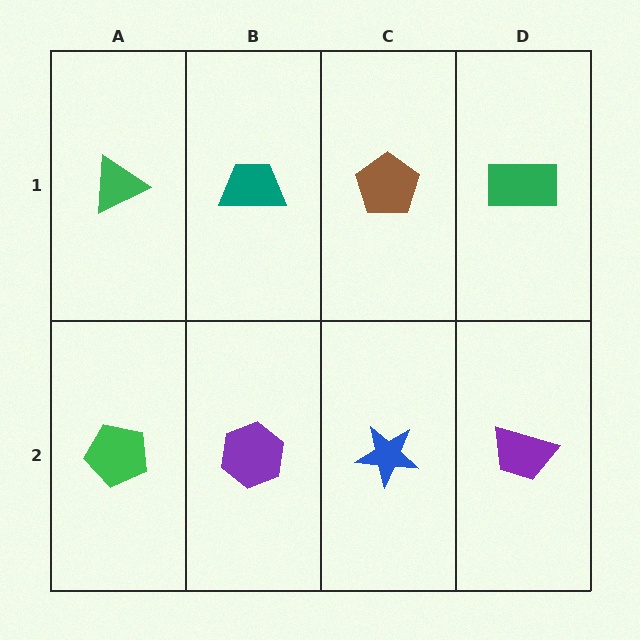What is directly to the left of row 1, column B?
A green triangle.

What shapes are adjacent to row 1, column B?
A purple hexagon (row 2, column B), a green triangle (row 1, column A), a brown pentagon (row 1, column C).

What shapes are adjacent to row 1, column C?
A blue star (row 2, column C), a teal trapezoid (row 1, column B), a green rectangle (row 1, column D).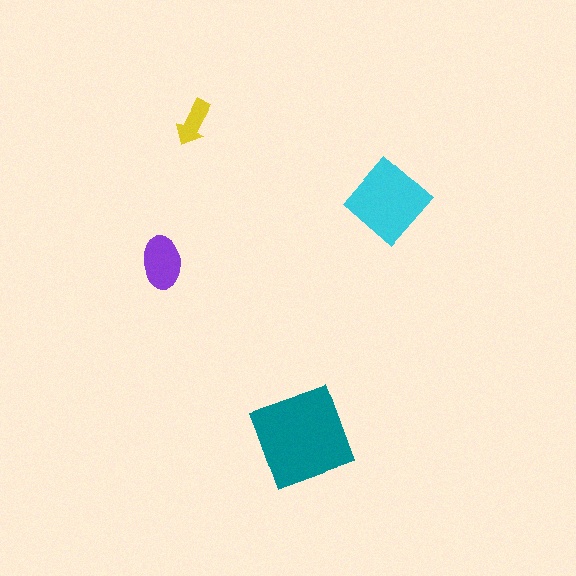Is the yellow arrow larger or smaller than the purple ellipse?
Smaller.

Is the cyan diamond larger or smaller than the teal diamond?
Smaller.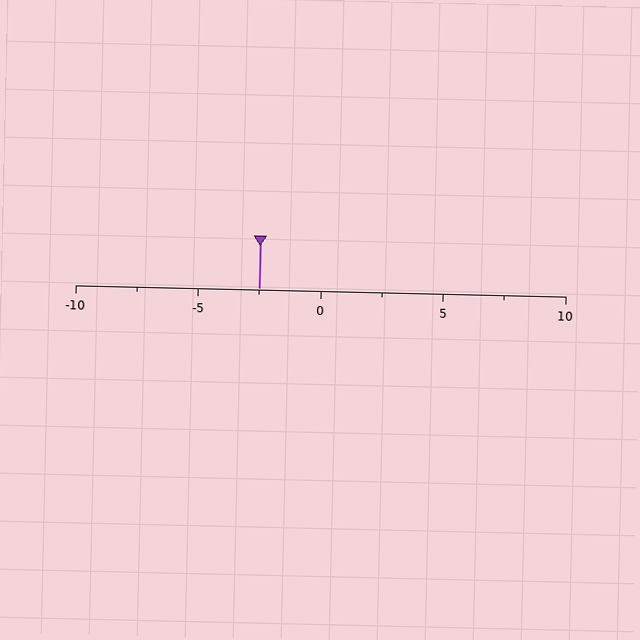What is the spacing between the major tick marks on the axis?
The major ticks are spaced 5 apart.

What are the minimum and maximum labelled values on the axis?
The axis runs from -10 to 10.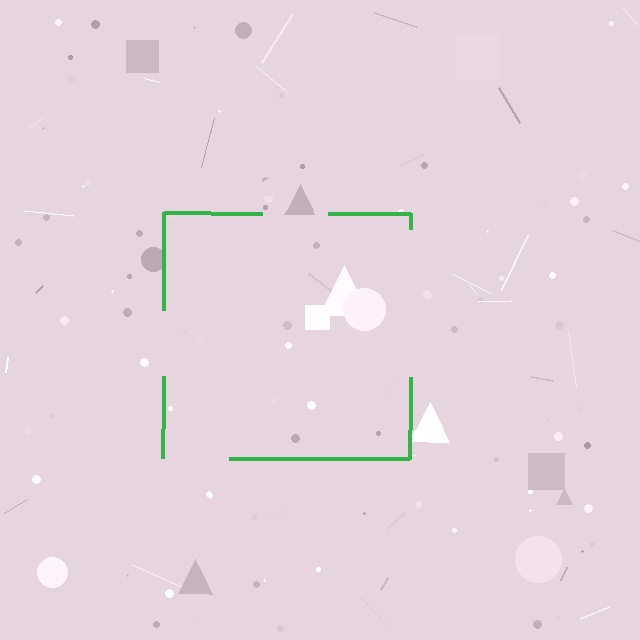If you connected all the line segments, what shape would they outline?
They would outline a square.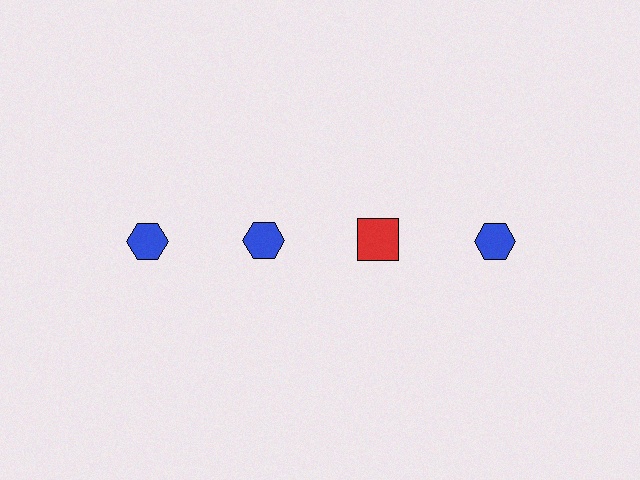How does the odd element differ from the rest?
It differs in both color (red instead of blue) and shape (square instead of hexagon).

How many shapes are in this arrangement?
There are 4 shapes arranged in a grid pattern.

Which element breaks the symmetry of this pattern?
The red square in the top row, center column breaks the symmetry. All other shapes are blue hexagons.